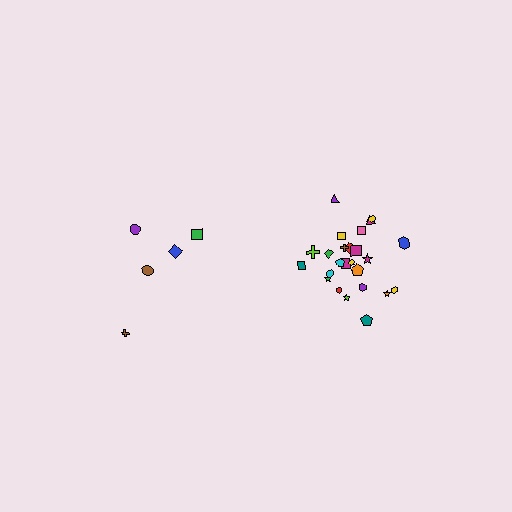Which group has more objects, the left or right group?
The right group.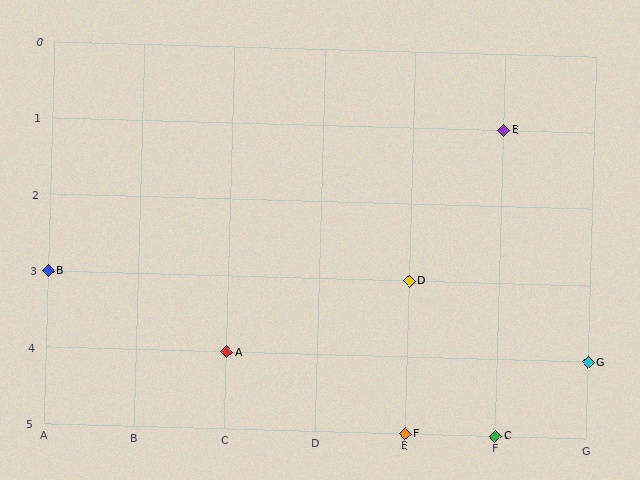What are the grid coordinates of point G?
Point G is at grid coordinates (G, 4).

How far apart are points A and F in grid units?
Points A and F are 2 columns and 1 row apart (about 2.2 grid units diagonally).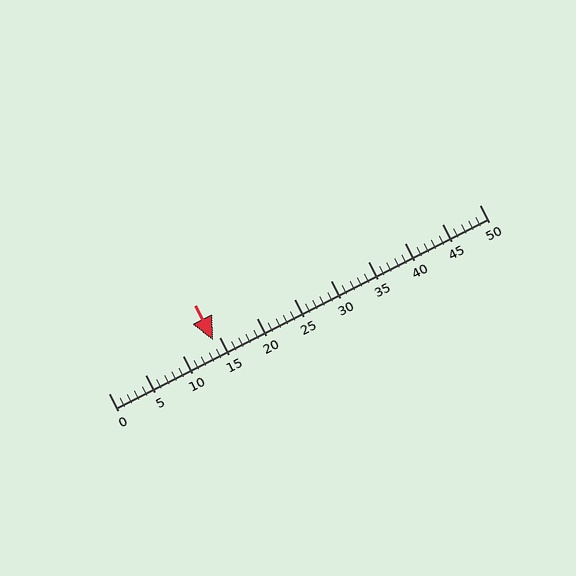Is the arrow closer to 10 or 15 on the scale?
The arrow is closer to 15.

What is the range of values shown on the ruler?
The ruler shows values from 0 to 50.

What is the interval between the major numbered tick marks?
The major tick marks are spaced 5 units apart.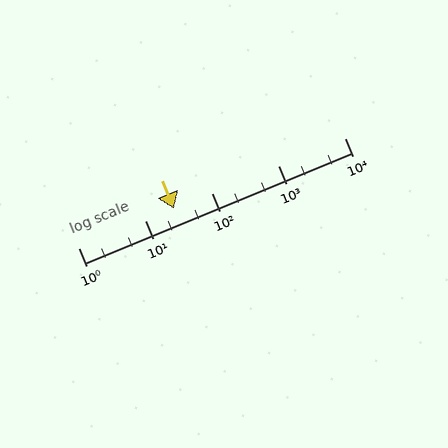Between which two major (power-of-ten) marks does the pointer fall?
The pointer is between 10 and 100.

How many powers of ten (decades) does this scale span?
The scale spans 4 decades, from 1 to 10000.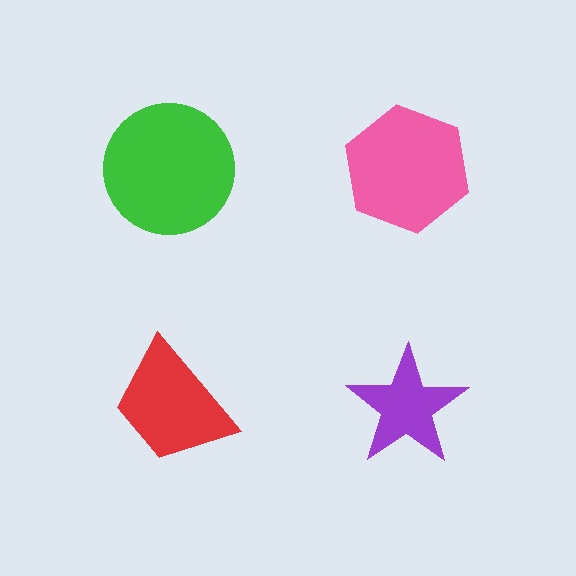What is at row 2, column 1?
A red trapezoid.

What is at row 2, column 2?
A purple star.